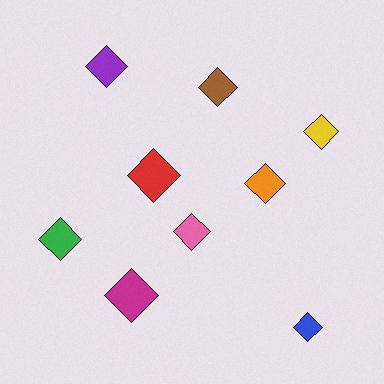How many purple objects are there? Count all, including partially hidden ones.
There is 1 purple object.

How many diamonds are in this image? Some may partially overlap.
There are 9 diamonds.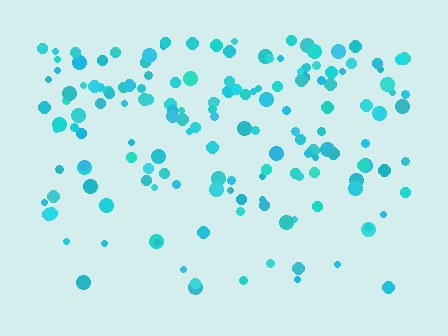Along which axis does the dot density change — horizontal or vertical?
Vertical.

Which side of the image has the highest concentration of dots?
The top.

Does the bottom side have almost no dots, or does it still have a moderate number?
Still a moderate number, just noticeably fewer than the top.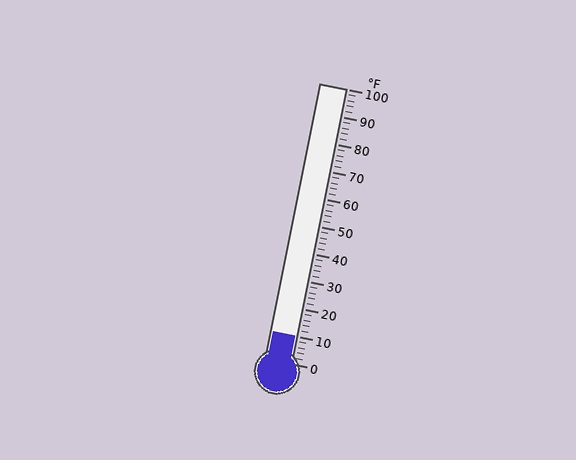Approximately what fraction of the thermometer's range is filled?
The thermometer is filled to approximately 10% of its range.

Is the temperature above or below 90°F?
The temperature is below 90°F.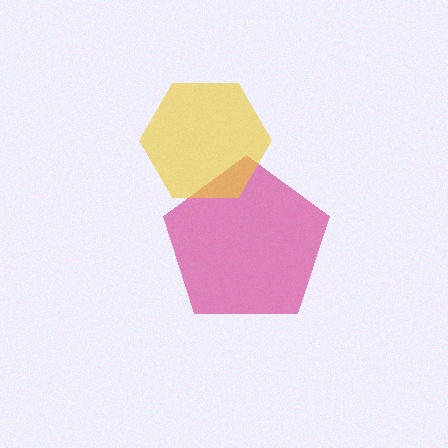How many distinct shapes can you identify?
There are 2 distinct shapes: a magenta pentagon, a yellow hexagon.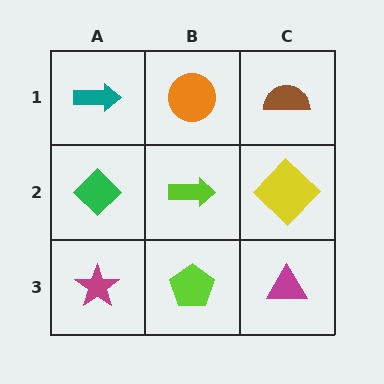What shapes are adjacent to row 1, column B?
A lime arrow (row 2, column B), a teal arrow (row 1, column A), a brown semicircle (row 1, column C).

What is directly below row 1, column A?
A green diamond.